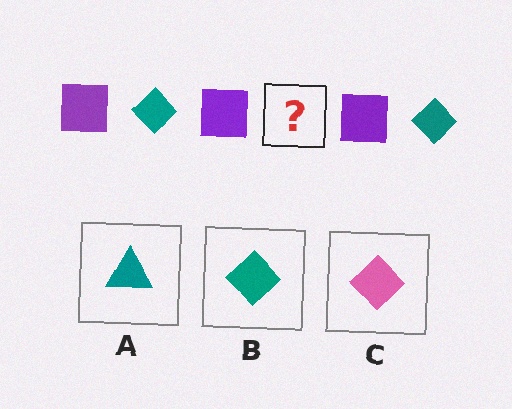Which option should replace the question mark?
Option B.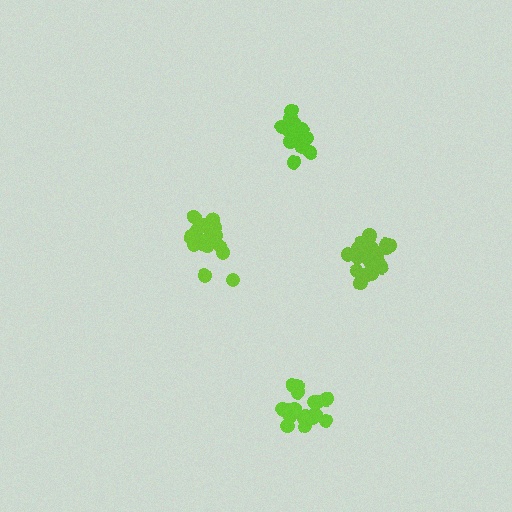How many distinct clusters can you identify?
There are 4 distinct clusters.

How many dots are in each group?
Group 1: 18 dots, Group 2: 19 dots, Group 3: 15 dots, Group 4: 20 dots (72 total).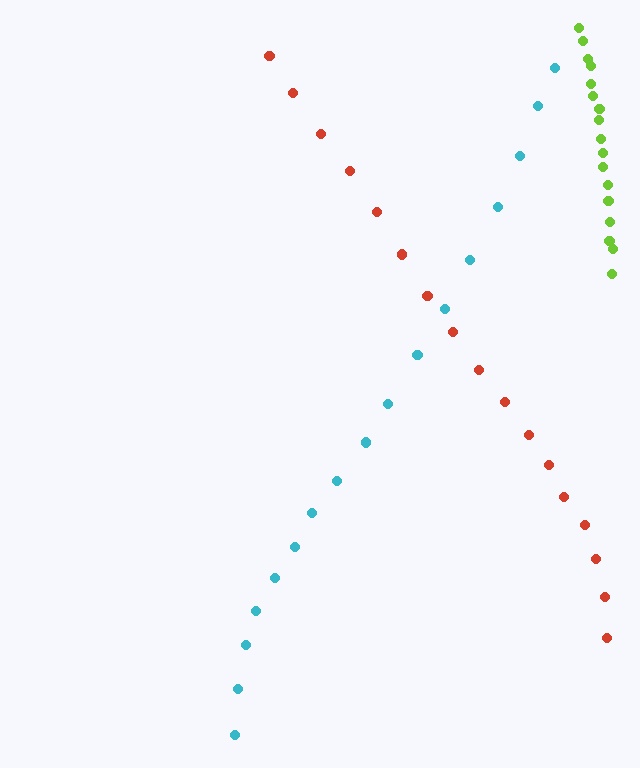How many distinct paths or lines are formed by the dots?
There are 3 distinct paths.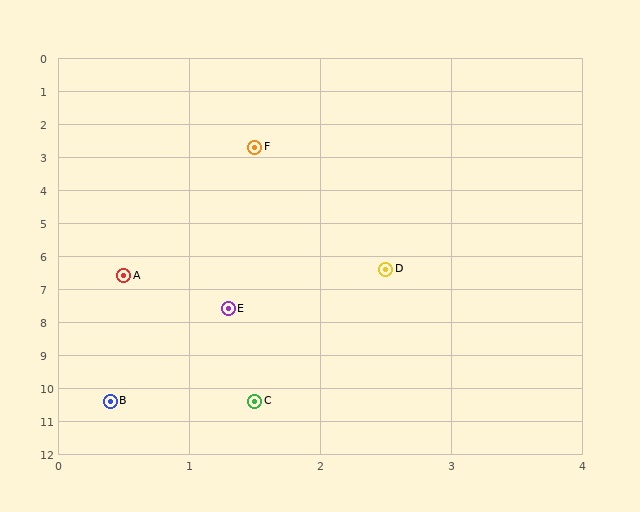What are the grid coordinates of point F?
Point F is at approximately (1.5, 2.7).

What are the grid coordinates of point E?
Point E is at approximately (1.3, 7.6).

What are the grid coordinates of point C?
Point C is at approximately (1.5, 10.4).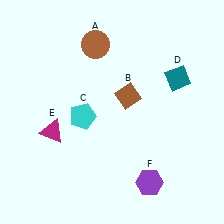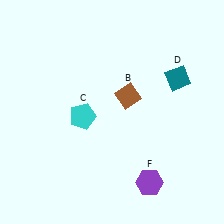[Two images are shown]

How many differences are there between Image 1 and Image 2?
There are 2 differences between the two images.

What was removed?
The magenta triangle (E), the brown circle (A) were removed in Image 2.